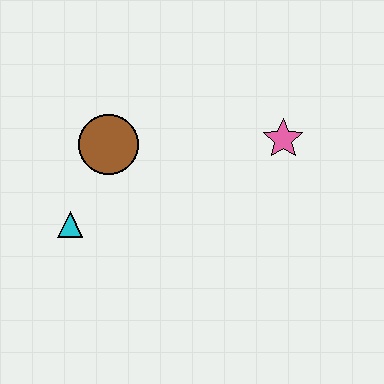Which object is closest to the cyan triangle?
The brown circle is closest to the cyan triangle.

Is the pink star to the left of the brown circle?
No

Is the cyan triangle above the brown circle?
No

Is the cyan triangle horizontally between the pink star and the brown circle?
No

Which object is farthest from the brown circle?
The pink star is farthest from the brown circle.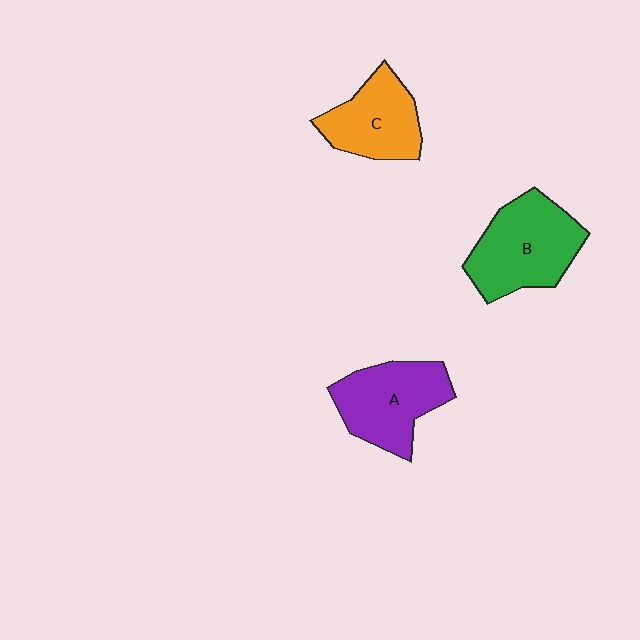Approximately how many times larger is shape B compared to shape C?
Approximately 1.3 times.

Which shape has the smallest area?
Shape C (orange).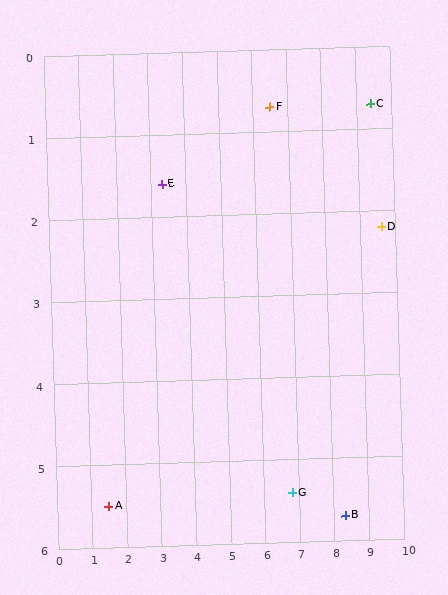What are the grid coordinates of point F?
Point F is at approximately (6.5, 0.7).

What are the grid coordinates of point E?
Point E is at approximately (3.3, 1.6).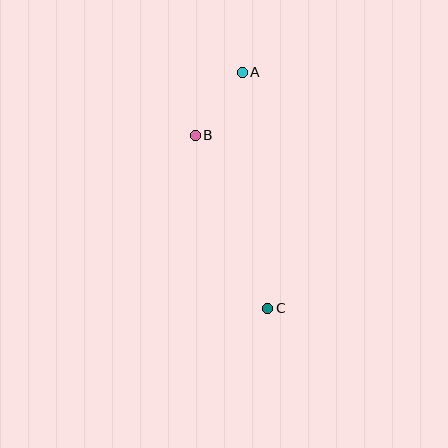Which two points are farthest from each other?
Points A and C are farthest from each other.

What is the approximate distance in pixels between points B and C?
The distance between B and C is approximately 187 pixels.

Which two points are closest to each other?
Points A and B are closest to each other.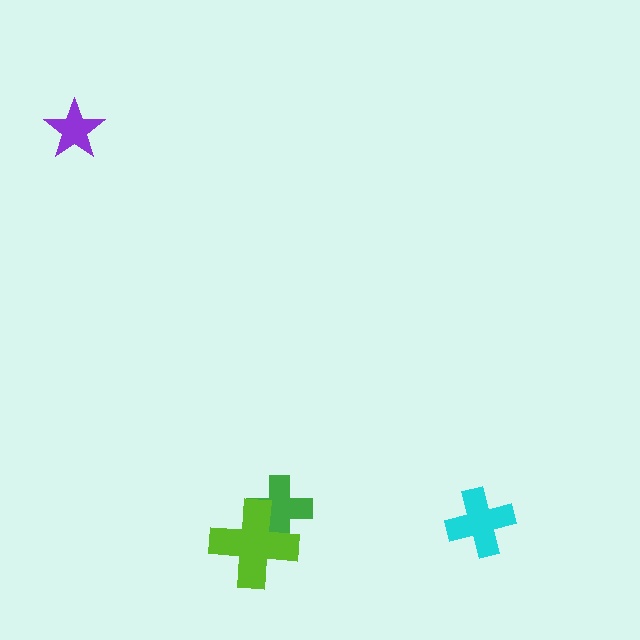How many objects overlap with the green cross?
1 object overlaps with the green cross.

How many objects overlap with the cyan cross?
0 objects overlap with the cyan cross.